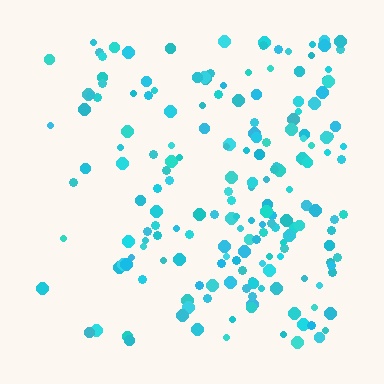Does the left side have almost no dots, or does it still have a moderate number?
Still a moderate number, just noticeably fewer than the right.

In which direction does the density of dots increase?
From left to right, with the right side densest.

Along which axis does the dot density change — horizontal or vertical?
Horizontal.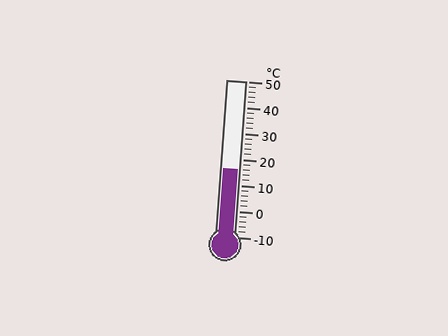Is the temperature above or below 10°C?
The temperature is above 10°C.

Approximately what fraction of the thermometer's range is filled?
The thermometer is filled to approximately 45% of its range.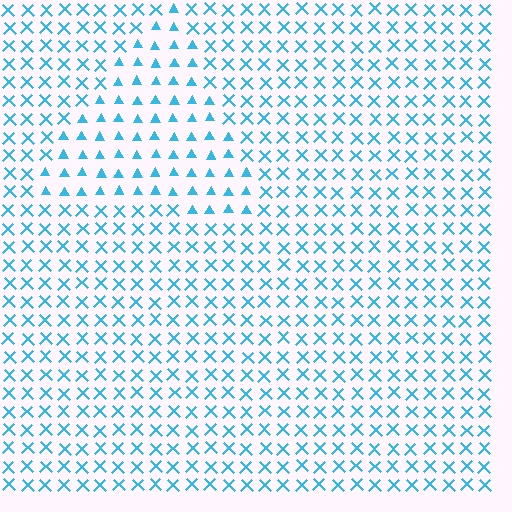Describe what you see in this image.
The image is filled with small cyan elements arranged in a uniform grid. A triangle-shaped region contains triangles, while the surrounding area contains X marks. The boundary is defined purely by the change in element shape.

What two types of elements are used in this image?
The image uses triangles inside the triangle region and X marks outside it.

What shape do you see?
I see a triangle.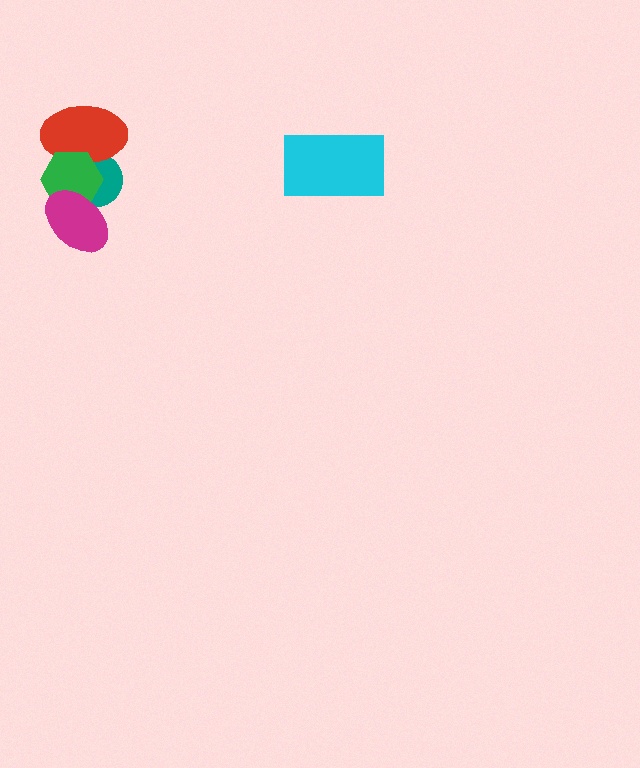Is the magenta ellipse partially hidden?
No, no other shape covers it.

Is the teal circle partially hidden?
Yes, it is partially covered by another shape.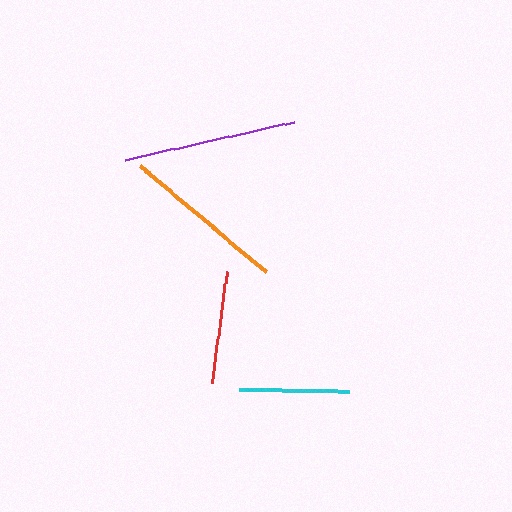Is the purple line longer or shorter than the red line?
The purple line is longer than the red line.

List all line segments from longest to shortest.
From longest to shortest: purple, orange, red, cyan.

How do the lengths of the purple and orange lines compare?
The purple and orange lines are approximately the same length.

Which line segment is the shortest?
The cyan line is the shortest at approximately 110 pixels.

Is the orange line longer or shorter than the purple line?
The purple line is longer than the orange line.